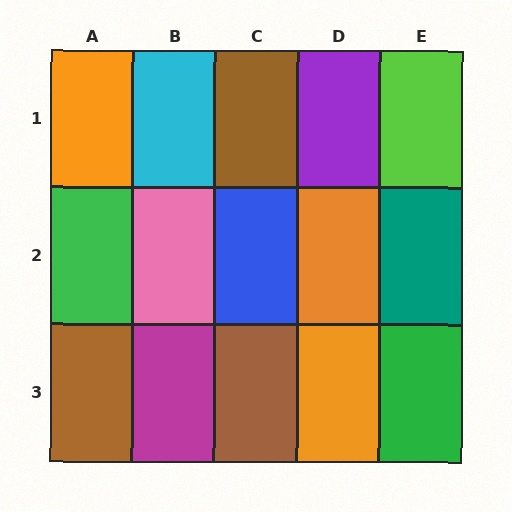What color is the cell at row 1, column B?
Cyan.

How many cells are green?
2 cells are green.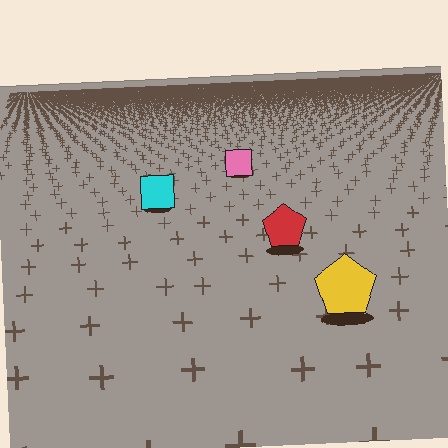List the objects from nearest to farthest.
From nearest to farthest: the yellow pentagon, the red pentagon, the cyan square, the pink square.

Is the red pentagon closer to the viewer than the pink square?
Yes. The red pentagon is closer — you can tell from the texture gradient: the ground texture is coarser near it.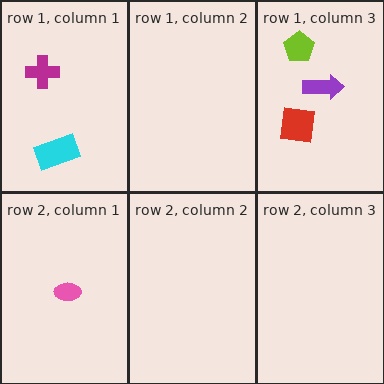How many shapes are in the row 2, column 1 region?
1.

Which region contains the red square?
The row 1, column 3 region.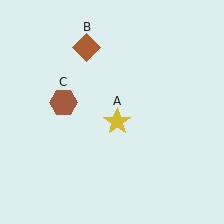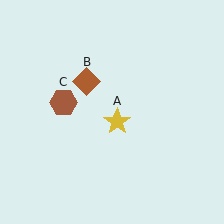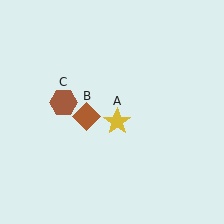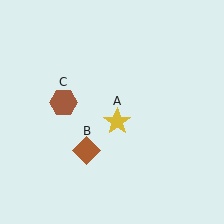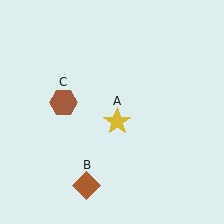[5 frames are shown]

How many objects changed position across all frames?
1 object changed position: brown diamond (object B).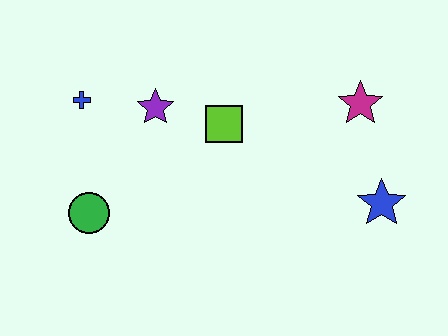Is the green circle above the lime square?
No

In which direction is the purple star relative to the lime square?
The purple star is to the left of the lime square.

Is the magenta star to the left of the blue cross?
No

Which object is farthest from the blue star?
The blue cross is farthest from the blue star.